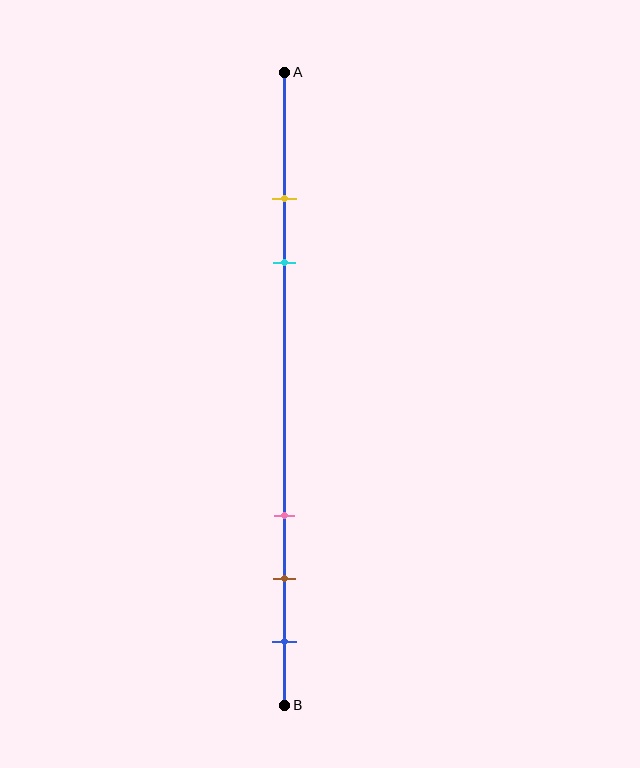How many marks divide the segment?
There are 5 marks dividing the segment.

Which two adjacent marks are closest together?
The yellow and cyan marks are the closest adjacent pair.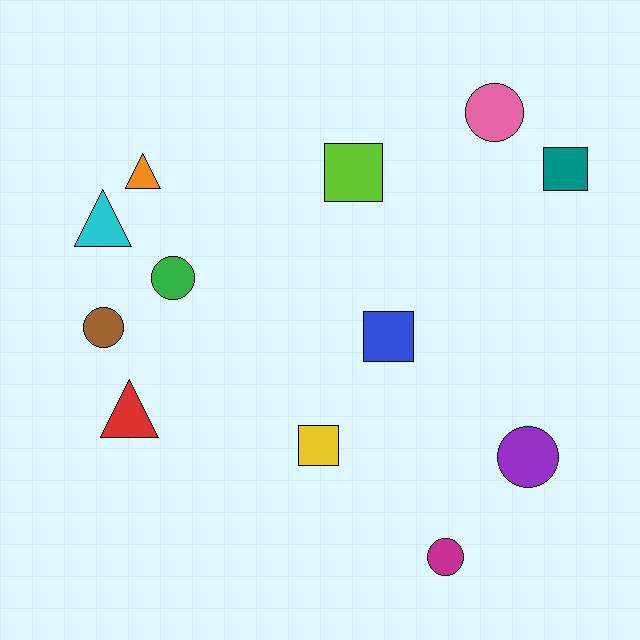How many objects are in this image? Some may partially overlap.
There are 12 objects.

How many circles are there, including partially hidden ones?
There are 5 circles.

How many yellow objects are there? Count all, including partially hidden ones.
There is 1 yellow object.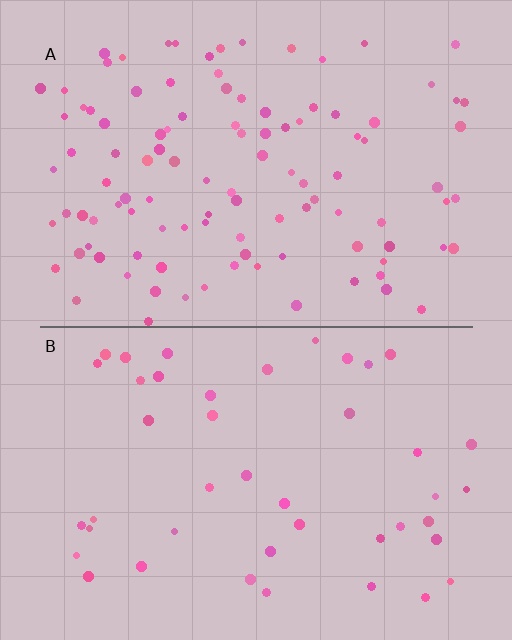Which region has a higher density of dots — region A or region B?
A (the top).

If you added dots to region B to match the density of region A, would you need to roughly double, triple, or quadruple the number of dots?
Approximately double.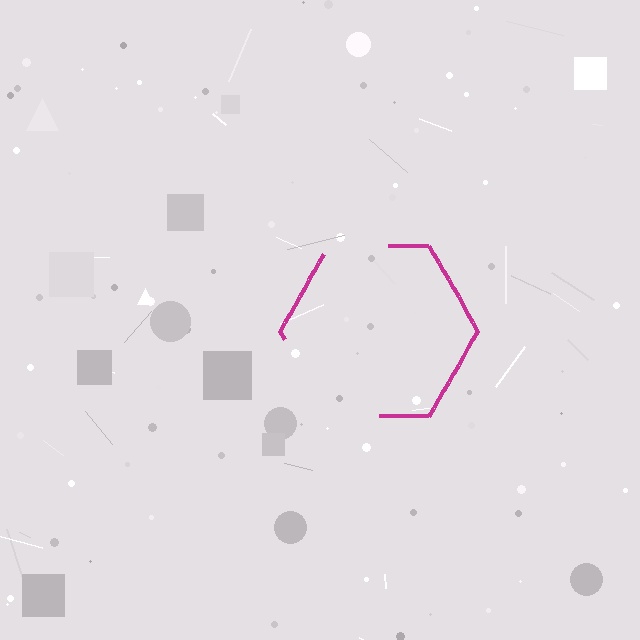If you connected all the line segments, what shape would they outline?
They would outline a hexagon.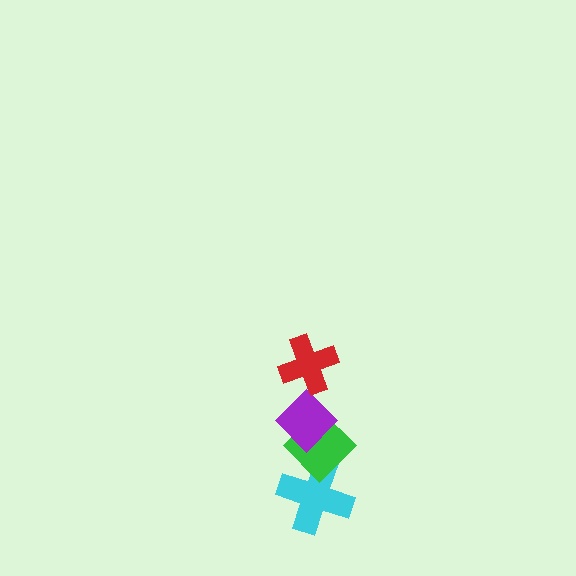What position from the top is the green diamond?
The green diamond is 3rd from the top.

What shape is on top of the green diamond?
The purple diamond is on top of the green diamond.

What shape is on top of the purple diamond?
The red cross is on top of the purple diamond.